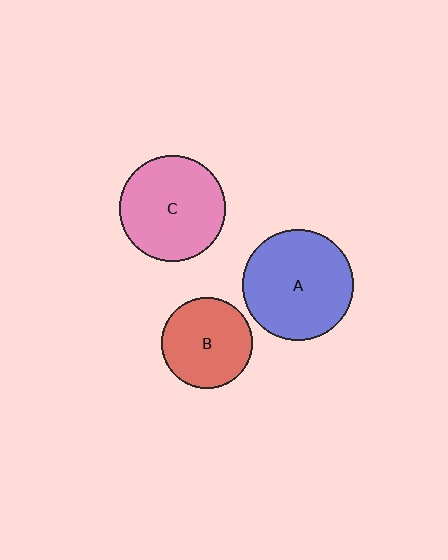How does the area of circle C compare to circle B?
Approximately 1.4 times.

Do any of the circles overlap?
No, none of the circles overlap.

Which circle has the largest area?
Circle A (blue).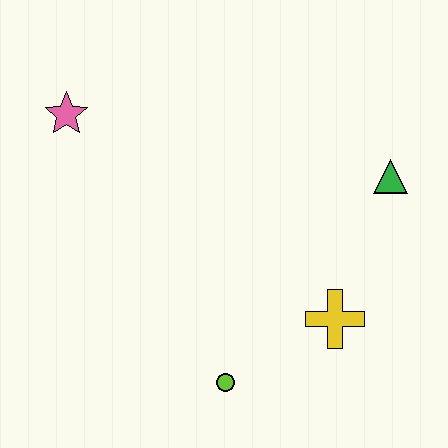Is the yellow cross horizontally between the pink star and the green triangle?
Yes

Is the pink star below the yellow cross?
No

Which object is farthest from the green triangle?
The pink star is farthest from the green triangle.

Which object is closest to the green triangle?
The yellow cross is closest to the green triangle.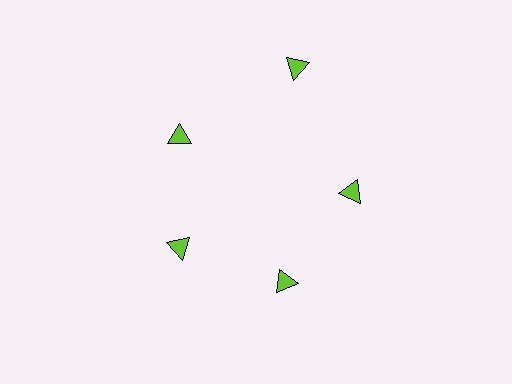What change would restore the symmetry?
The symmetry would be restored by moving it inward, back onto the ring so that all 5 triangles sit at equal angles and equal distance from the center.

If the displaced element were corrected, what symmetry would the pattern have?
It would have 5-fold rotational symmetry — the pattern would map onto itself every 72 degrees.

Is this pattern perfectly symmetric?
No. The 5 lime triangles are arranged in a ring, but one element near the 1 o'clock position is pushed outward from the center, breaking the 5-fold rotational symmetry.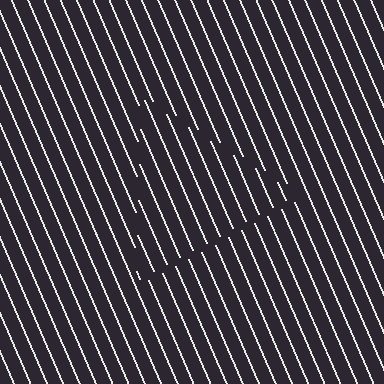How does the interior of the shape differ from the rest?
The interior of the shape contains the same grating, shifted by half a period — the contour is defined by the phase discontinuity where line-ends from the inner and outer gratings abut.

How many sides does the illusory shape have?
3 sides — the line-ends trace a triangle.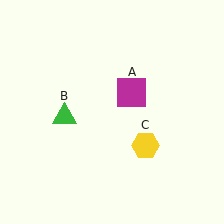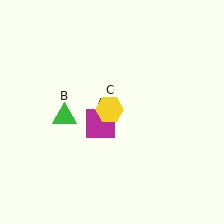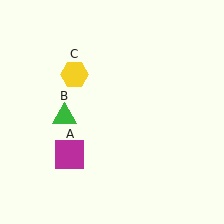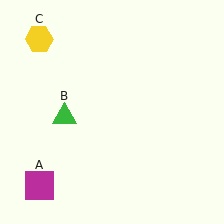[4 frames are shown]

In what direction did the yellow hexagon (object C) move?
The yellow hexagon (object C) moved up and to the left.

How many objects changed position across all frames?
2 objects changed position: magenta square (object A), yellow hexagon (object C).